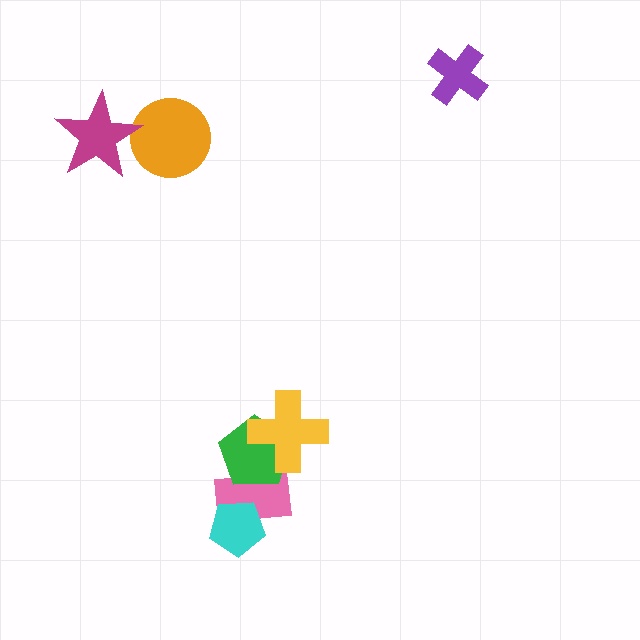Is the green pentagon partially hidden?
Yes, it is partially covered by another shape.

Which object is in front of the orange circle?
The magenta star is in front of the orange circle.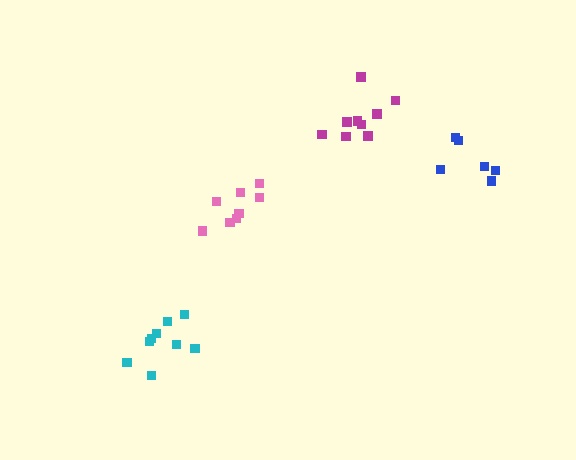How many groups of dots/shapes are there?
There are 4 groups.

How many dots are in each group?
Group 1: 9 dots, Group 2: 9 dots, Group 3: 8 dots, Group 4: 6 dots (32 total).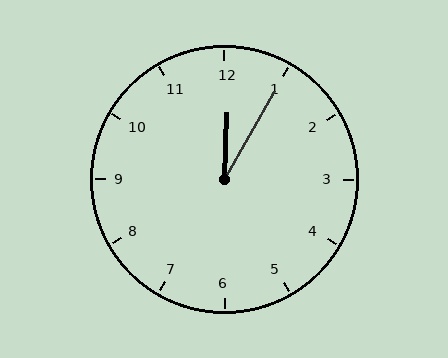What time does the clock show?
12:05.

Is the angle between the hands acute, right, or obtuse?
It is acute.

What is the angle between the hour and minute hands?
Approximately 28 degrees.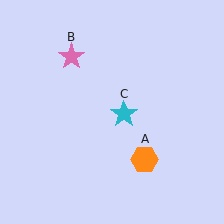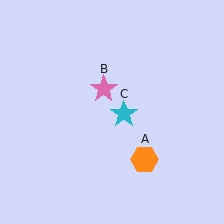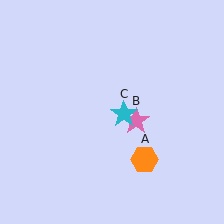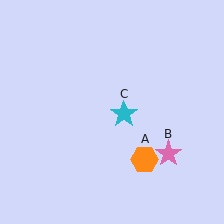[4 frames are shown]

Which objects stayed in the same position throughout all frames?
Orange hexagon (object A) and cyan star (object C) remained stationary.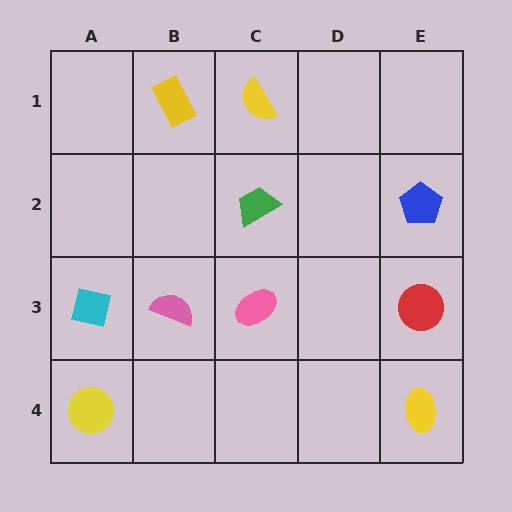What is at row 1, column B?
A yellow rectangle.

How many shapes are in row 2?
2 shapes.